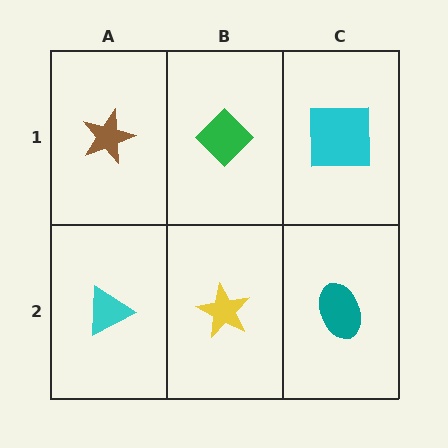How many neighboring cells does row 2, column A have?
2.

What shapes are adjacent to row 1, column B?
A yellow star (row 2, column B), a brown star (row 1, column A), a cyan square (row 1, column C).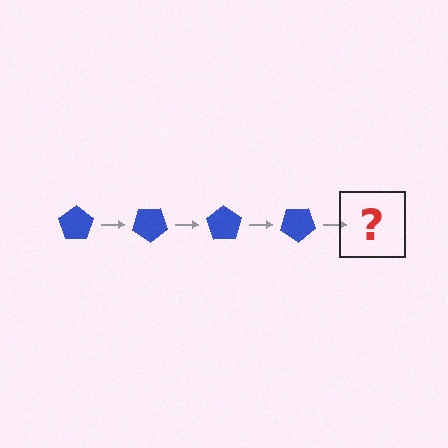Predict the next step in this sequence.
The next step is a blue pentagon rotated 140 degrees.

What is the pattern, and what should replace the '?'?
The pattern is that the pentagon rotates 35 degrees each step. The '?' should be a blue pentagon rotated 140 degrees.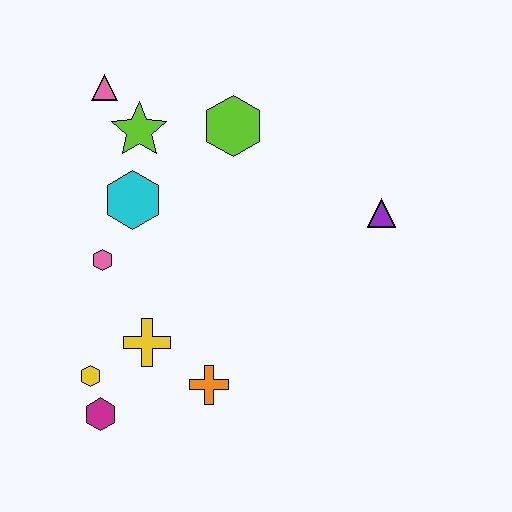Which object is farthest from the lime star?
The magenta hexagon is farthest from the lime star.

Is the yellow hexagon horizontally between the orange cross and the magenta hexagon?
No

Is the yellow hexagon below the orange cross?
No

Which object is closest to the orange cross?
The yellow cross is closest to the orange cross.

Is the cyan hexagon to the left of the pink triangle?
No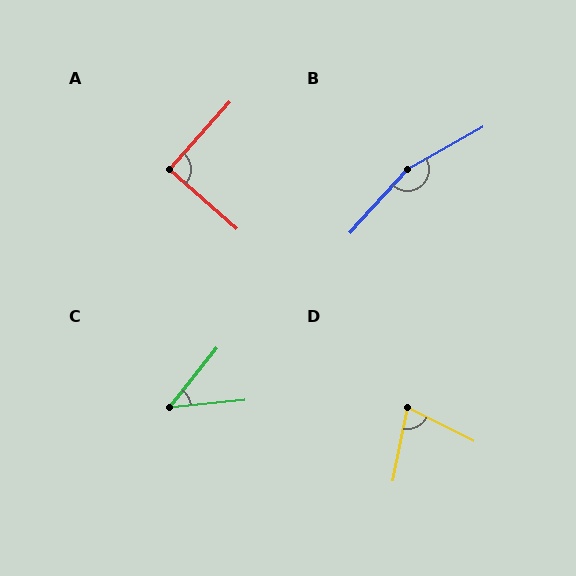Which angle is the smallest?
C, at approximately 46 degrees.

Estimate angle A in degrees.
Approximately 90 degrees.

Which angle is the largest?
B, at approximately 162 degrees.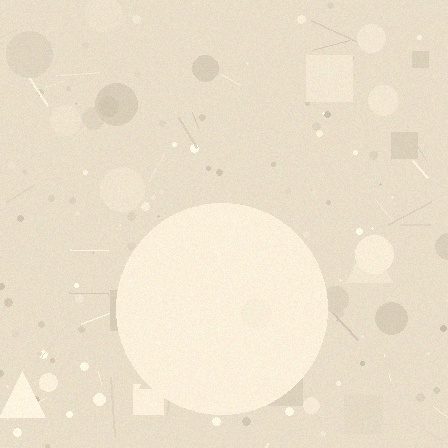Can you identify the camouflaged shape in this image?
The camouflaged shape is a circle.